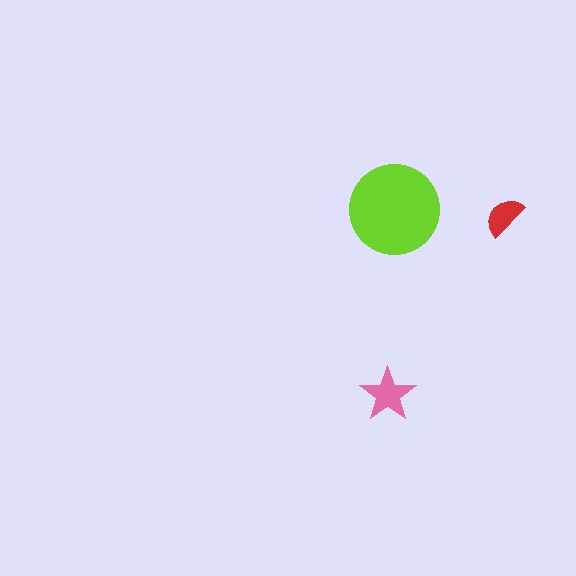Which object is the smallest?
The red semicircle.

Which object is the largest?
The lime circle.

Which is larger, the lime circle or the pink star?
The lime circle.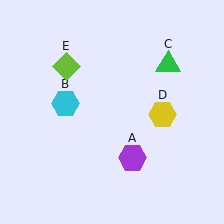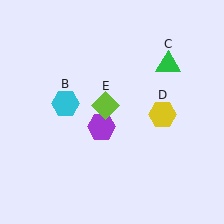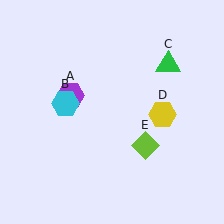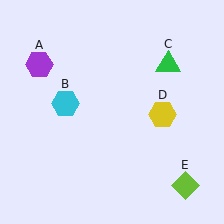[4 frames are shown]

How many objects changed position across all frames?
2 objects changed position: purple hexagon (object A), lime diamond (object E).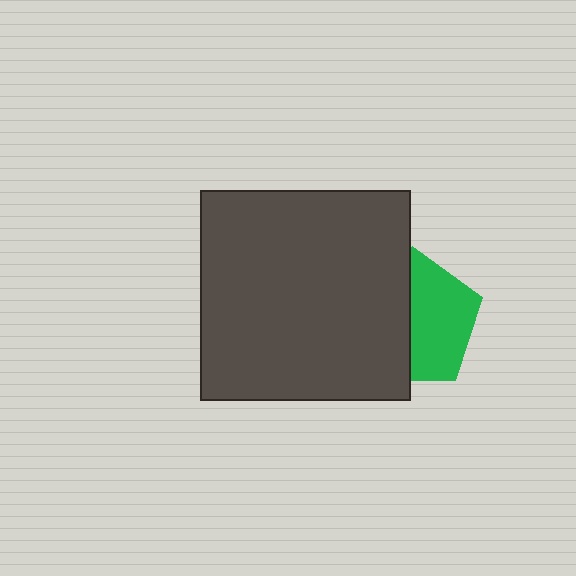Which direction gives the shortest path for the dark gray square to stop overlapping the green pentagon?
Moving left gives the shortest separation.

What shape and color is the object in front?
The object in front is a dark gray square.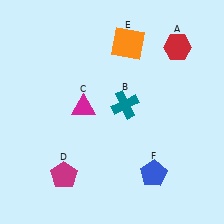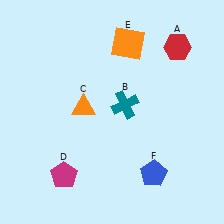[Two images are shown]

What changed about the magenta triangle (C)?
In Image 1, C is magenta. In Image 2, it changed to orange.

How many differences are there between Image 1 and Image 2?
There is 1 difference between the two images.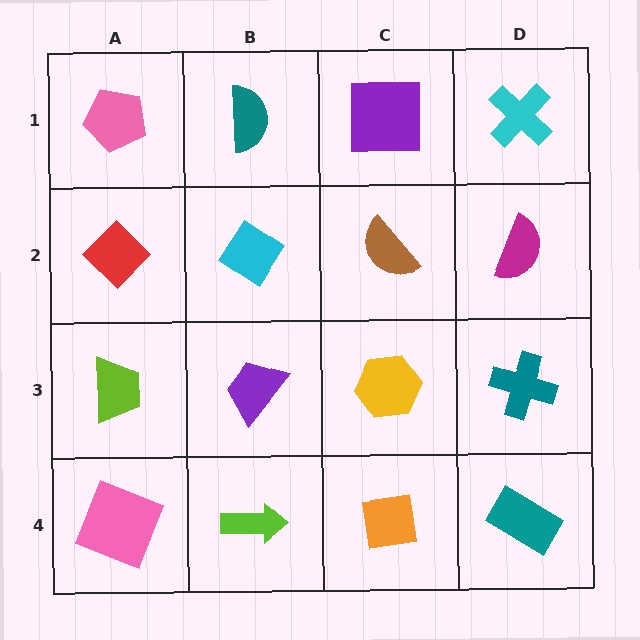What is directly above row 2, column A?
A pink pentagon.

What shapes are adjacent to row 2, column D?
A cyan cross (row 1, column D), a teal cross (row 3, column D), a brown semicircle (row 2, column C).